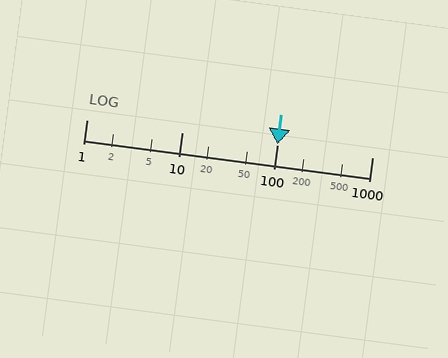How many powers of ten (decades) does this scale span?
The scale spans 3 decades, from 1 to 1000.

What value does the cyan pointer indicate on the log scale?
The pointer indicates approximately 100.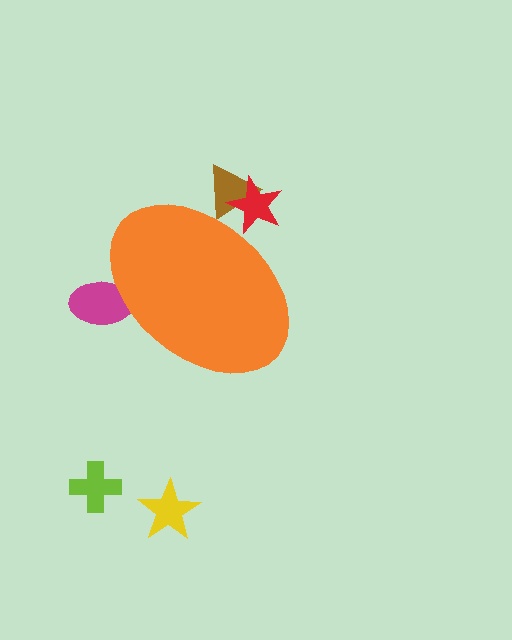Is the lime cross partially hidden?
No, the lime cross is fully visible.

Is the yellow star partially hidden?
No, the yellow star is fully visible.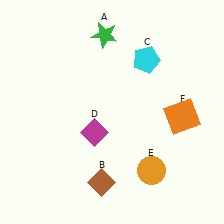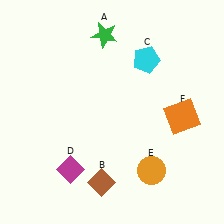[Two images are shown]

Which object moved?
The magenta diamond (D) moved down.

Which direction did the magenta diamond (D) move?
The magenta diamond (D) moved down.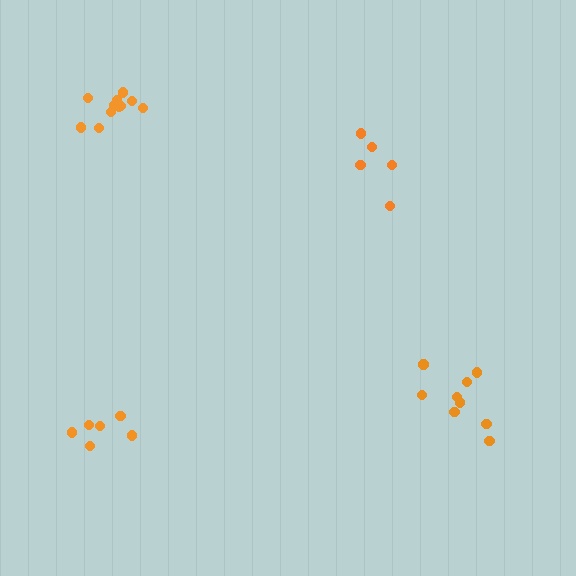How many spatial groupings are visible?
There are 4 spatial groupings.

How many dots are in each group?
Group 1: 9 dots, Group 2: 5 dots, Group 3: 6 dots, Group 4: 11 dots (31 total).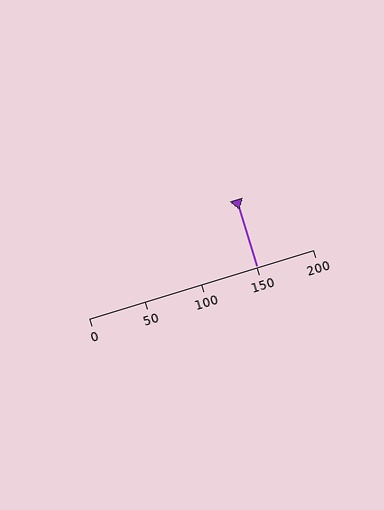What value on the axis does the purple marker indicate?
The marker indicates approximately 150.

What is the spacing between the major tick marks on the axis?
The major ticks are spaced 50 apart.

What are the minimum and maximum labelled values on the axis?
The axis runs from 0 to 200.